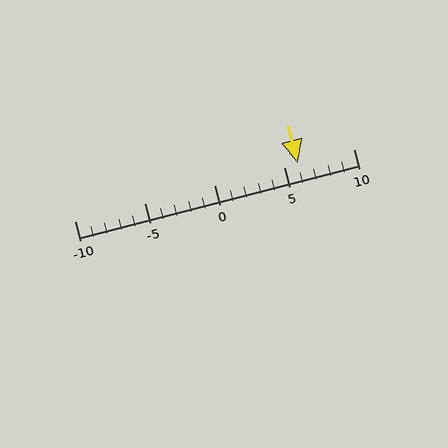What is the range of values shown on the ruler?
The ruler shows values from -10 to 10.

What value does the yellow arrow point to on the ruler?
The yellow arrow points to approximately 6.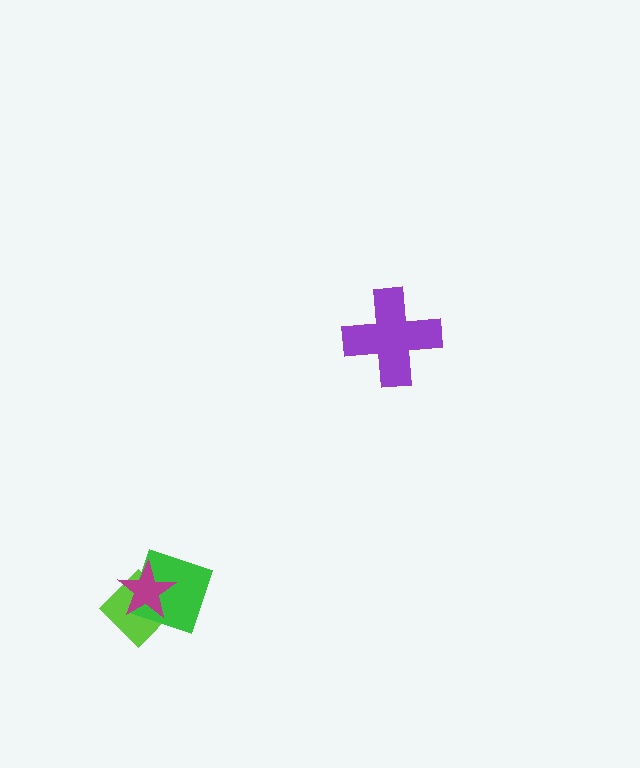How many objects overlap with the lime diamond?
2 objects overlap with the lime diamond.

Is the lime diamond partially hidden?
Yes, it is partially covered by another shape.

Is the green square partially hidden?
Yes, it is partially covered by another shape.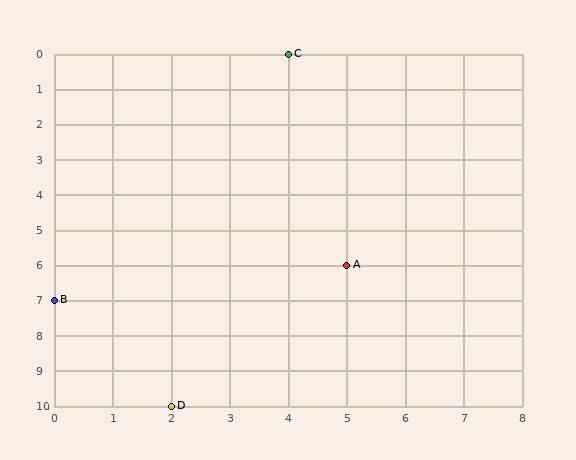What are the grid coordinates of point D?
Point D is at grid coordinates (2, 10).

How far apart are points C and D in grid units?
Points C and D are 2 columns and 10 rows apart (about 10.2 grid units diagonally).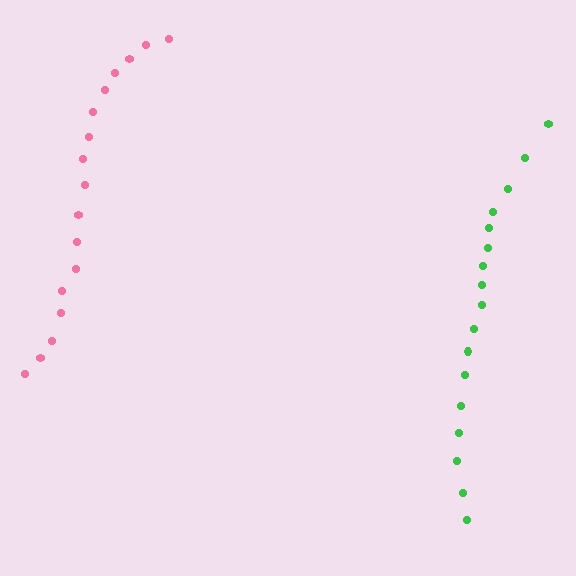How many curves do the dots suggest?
There are 2 distinct paths.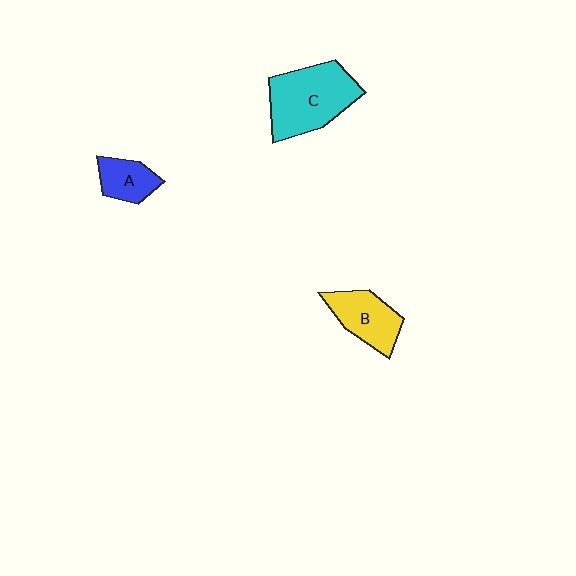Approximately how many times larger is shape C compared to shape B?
Approximately 1.6 times.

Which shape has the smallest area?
Shape A (blue).